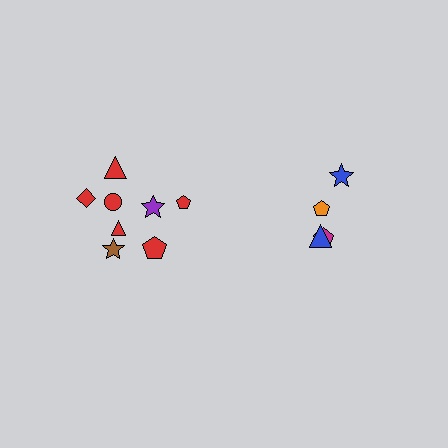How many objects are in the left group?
There are 8 objects.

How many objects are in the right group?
There are 4 objects.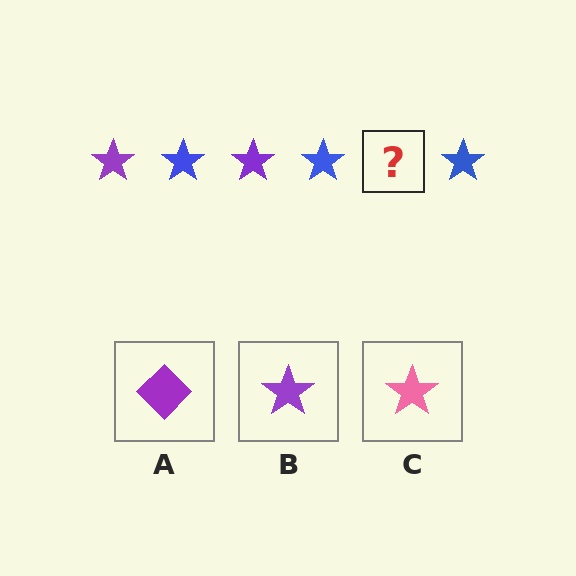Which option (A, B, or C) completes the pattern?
B.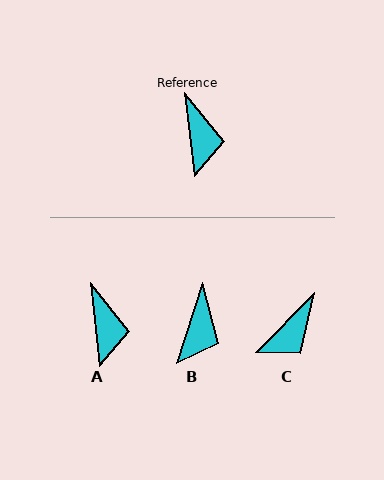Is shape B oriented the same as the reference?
No, it is off by about 24 degrees.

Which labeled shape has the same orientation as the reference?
A.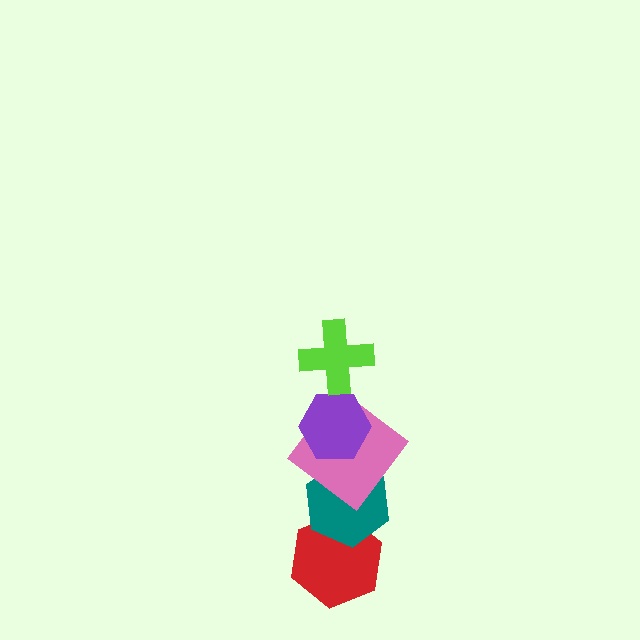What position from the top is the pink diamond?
The pink diamond is 3rd from the top.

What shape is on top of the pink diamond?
The purple hexagon is on top of the pink diamond.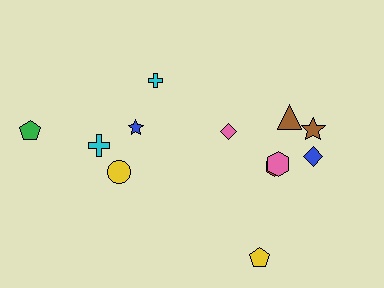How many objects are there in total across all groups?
There are 12 objects.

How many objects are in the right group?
There are 7 objects.